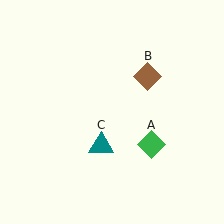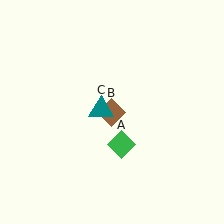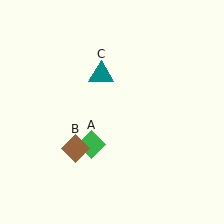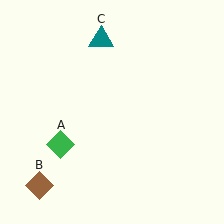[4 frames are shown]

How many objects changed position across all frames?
3 objects changed position: green diamond (object A), brown diamond (object B), teal triangle (object C).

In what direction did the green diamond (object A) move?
The green diamond (object A) moved left.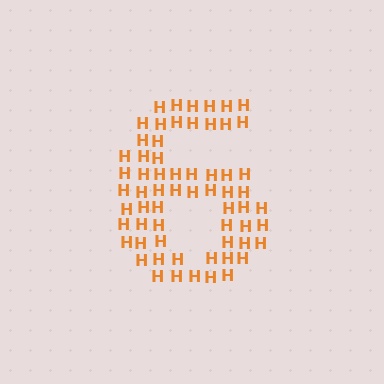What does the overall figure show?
The overall figure shows the digit 6.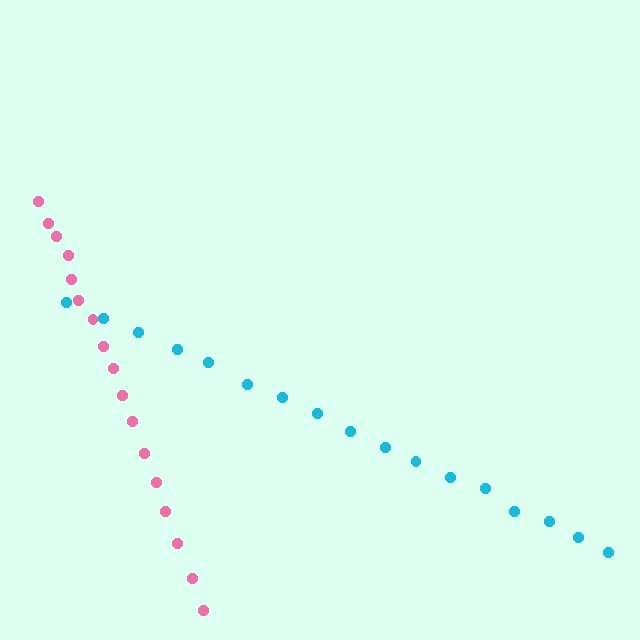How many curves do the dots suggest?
There are 2 distinct paths.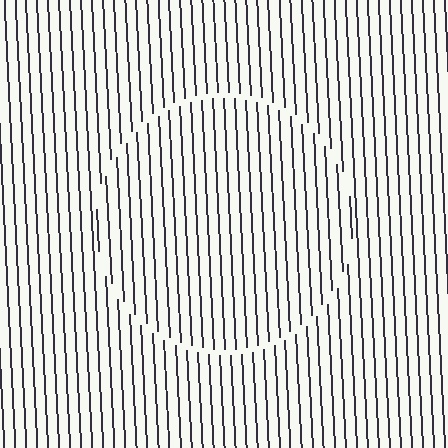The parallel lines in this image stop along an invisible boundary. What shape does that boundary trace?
An illusory circle. The interior of the shape contains the same grating, shifted by half a period — the contour is defined by the phase discontinuity where line-ends from the inner and outer gratings abut.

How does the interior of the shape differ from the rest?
The interior of the shape contains the same grating, shifted by half a period — the contour is defined by the phase discontinuity where line-ends from the inner and outer gratings abut.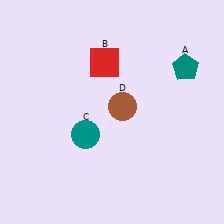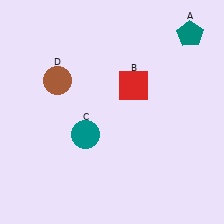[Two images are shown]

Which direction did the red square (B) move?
The red square (B) moved right.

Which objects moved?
The objects that moved are: the teal pentagon (A), the red square (B), the brown circle (D).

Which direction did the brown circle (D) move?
The brown circle (D) moved left.